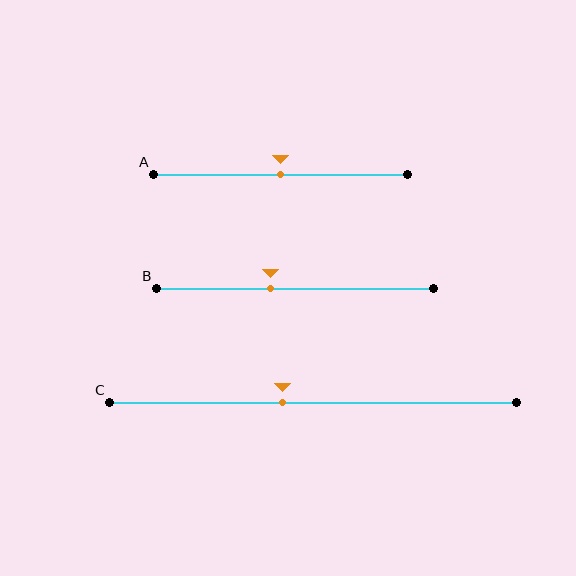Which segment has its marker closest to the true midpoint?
Segment A has its marker closest to the true midpoint.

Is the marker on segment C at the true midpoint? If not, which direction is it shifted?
No, the marker on segment C is shifted to the left by about 7% of the segment length.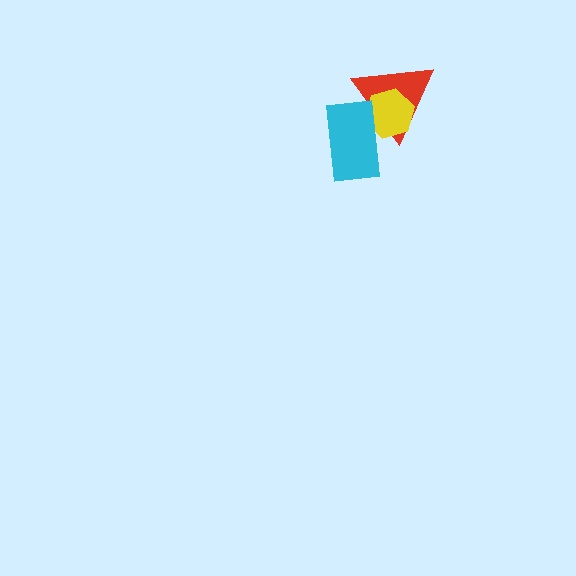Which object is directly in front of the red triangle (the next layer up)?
The yellow hexagon is directly in front of the red triangle.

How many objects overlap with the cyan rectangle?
2 objects overlap with the cyan rectangle.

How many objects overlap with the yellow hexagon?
2 objects overlap with the yellow hexagon.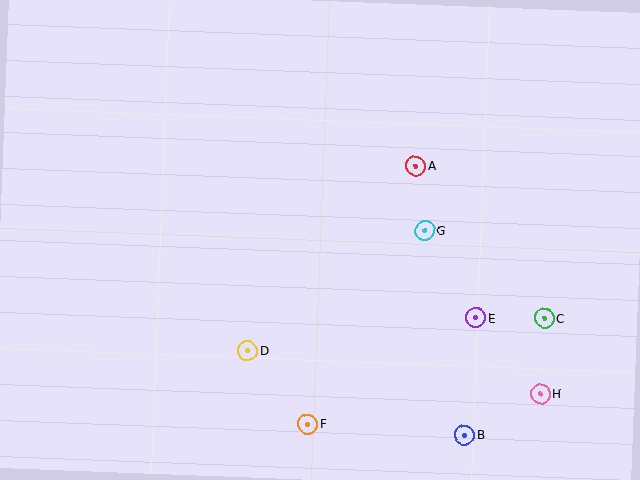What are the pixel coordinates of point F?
Point F is at (308, 424).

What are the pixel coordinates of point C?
Point C is at (545, 318).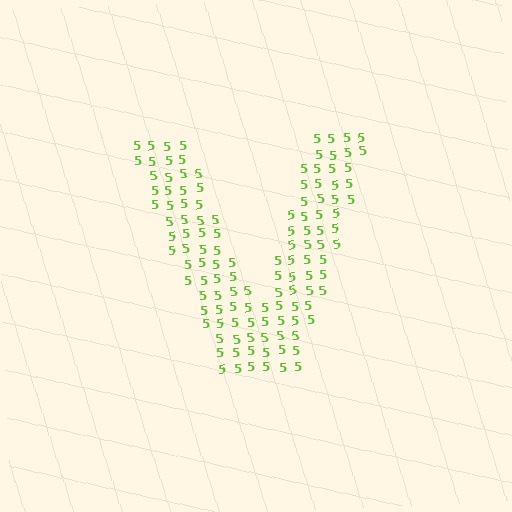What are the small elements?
The small elements are digit 5's.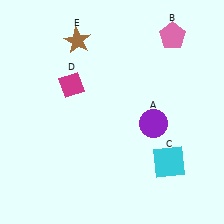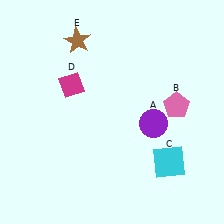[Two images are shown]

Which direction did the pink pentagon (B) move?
The pink pentagon (B) moved down.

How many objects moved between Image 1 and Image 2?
1 object moved between the two images.